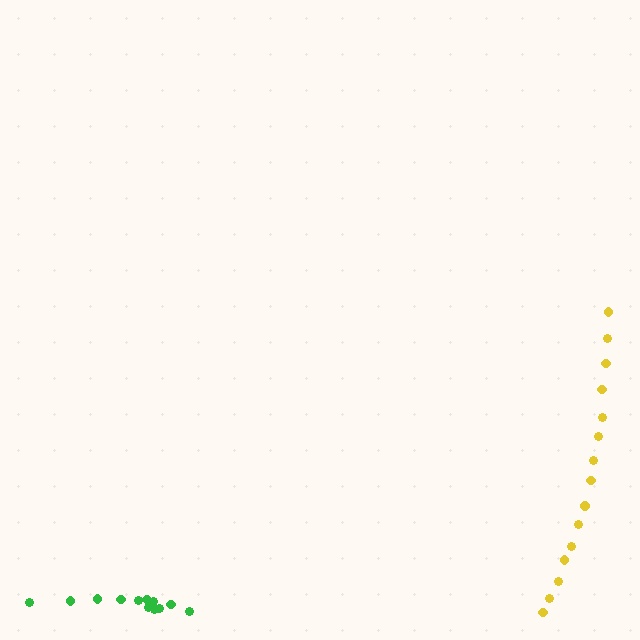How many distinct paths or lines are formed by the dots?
There are 2 distinct paths.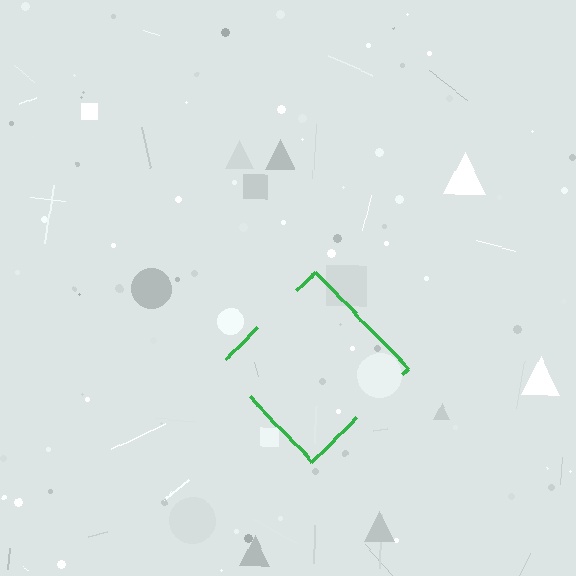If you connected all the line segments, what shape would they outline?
They would outline a diamond.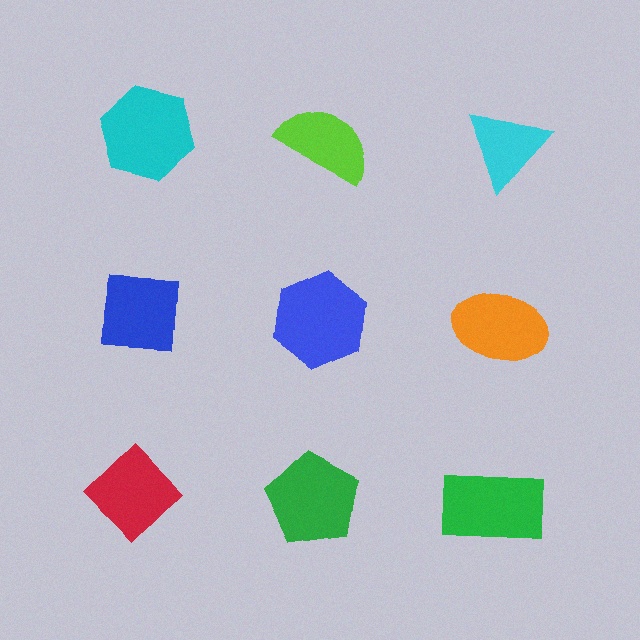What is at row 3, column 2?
A green pentagon.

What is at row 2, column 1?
A blue square.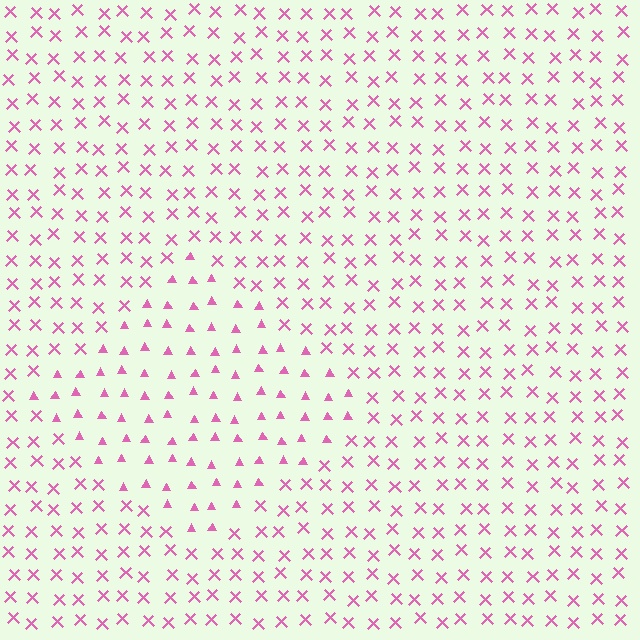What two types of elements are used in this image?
The image uses triangles inside the diamond region and X marks outside it.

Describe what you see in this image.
The image is filled with small pink elements arranged in a uniform grid. A diamond-shaped region contains triangles, while the surrounding area contains X marks. The boundary is defined purely by the change in element shape.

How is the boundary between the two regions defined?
The boundary is defined by a change in element shape: triangles inside vs. X marks outside. All elements share the same color and spacing.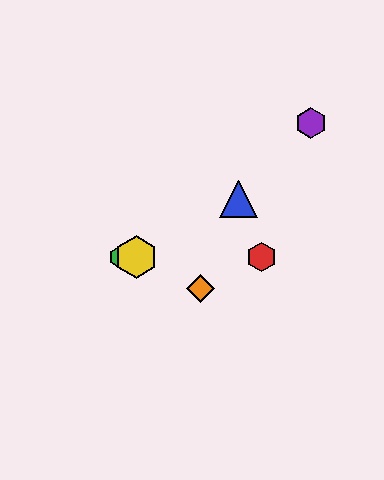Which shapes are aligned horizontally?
The red hexagon, the green hexagon, the yellow hexagon are aligned horizontally.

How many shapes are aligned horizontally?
3 shapes (the red hexagon, the green hexagon, the yellow hexagon) are aligned horizontally.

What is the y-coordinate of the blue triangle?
The blue triangle is at y≈199.